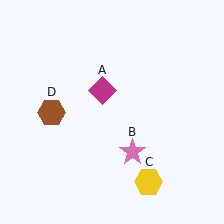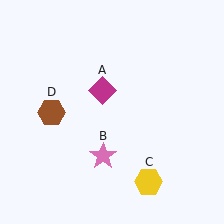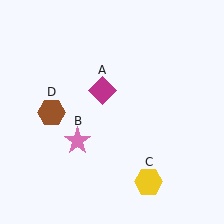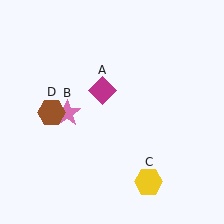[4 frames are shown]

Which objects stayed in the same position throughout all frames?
Magenta diamond (object A) and yellow hexagon (object C) and brown hexagon (object D) remained stationary.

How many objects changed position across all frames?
1 object changed position: pink star (object B).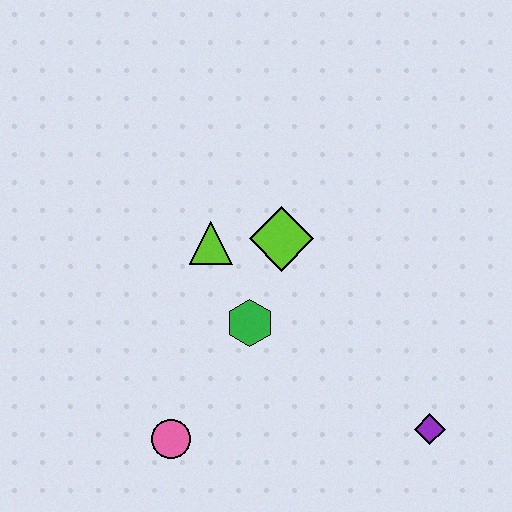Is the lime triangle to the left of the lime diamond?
Yes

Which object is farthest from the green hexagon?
The purple diamond is farthest from the green hexagon.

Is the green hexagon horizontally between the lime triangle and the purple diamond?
Yes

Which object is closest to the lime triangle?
The lime diamond is closest to the lime triangle.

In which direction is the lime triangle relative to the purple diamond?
The lime triangle is to the left of the purple diamond.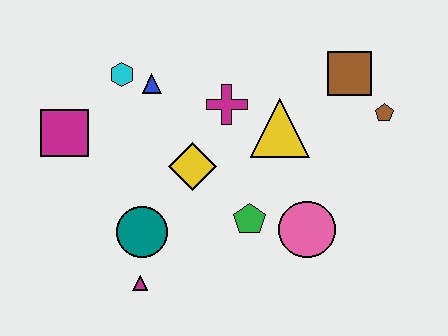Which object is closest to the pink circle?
The green pentagon is closest to the pink circle.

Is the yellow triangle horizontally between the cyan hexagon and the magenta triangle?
No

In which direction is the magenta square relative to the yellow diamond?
The magenta square is to the left of the yellow diamond.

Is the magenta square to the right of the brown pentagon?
No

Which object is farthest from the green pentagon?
The magenta square is farthest from the green pentagon.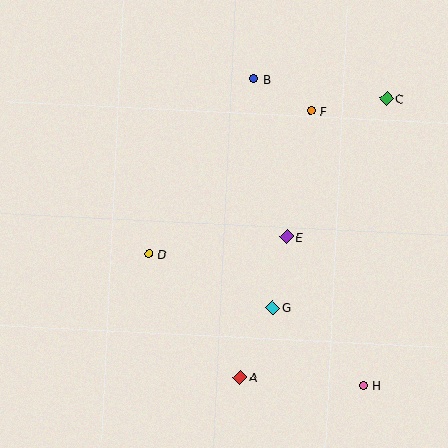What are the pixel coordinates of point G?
Point G is at (273, 308).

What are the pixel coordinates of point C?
Point C is at (387, 98).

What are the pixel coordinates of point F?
Point F is at (311, 111).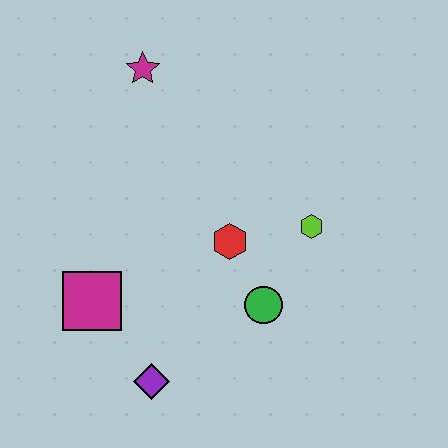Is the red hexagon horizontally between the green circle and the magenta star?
Yes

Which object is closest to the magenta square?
The purple diamond is closest to the magenta square.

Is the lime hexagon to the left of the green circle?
No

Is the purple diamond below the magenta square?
Yes